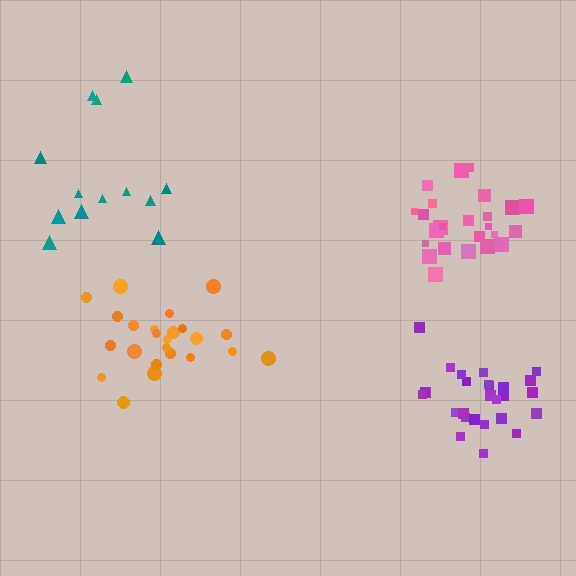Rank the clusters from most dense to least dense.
pink, purple, orange, teal.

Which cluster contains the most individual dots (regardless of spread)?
Purple (27).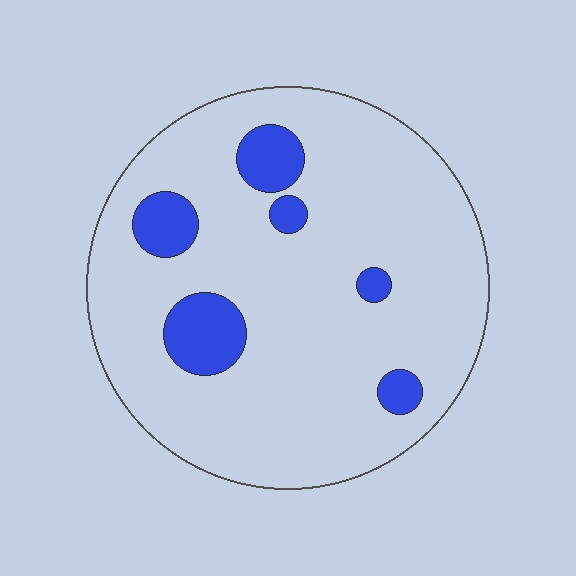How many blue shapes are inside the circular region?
6.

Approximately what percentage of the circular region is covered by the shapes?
Approximately 15%.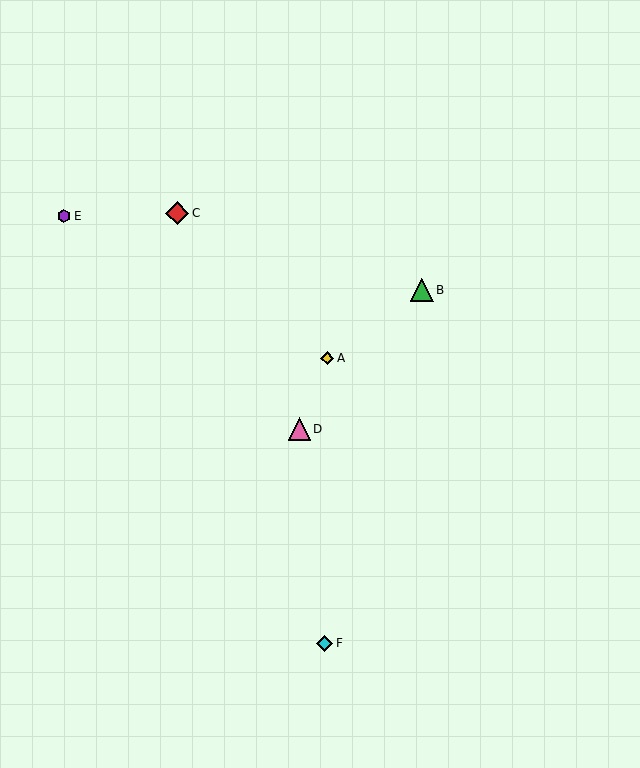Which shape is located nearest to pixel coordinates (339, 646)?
The cyan diamond (labeled F) at (325, 643) is nearest to that location.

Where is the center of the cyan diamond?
The center of the cyan diamond is at (325, 643).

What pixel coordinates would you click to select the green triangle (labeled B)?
Click at (422, 290) to select the green triangle B.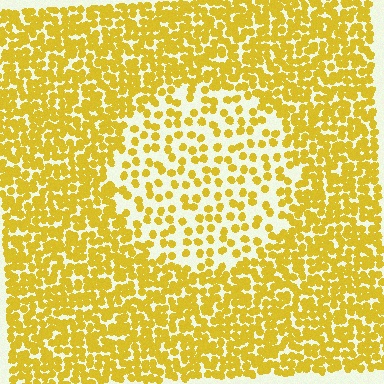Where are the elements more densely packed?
The elements are more densely packed outside the circle boundary.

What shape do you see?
I see a circle.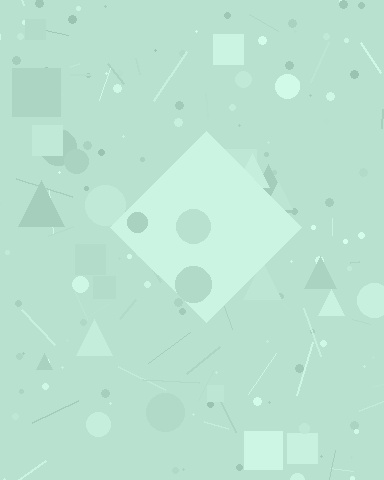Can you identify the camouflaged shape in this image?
The camouflaged shape is a diamond.